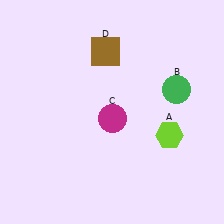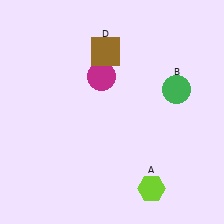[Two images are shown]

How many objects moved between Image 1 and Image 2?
2 objects moved between the two images.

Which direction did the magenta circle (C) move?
The magenta circle (C) moved up.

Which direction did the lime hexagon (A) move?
The lime hexagon (A) moved down.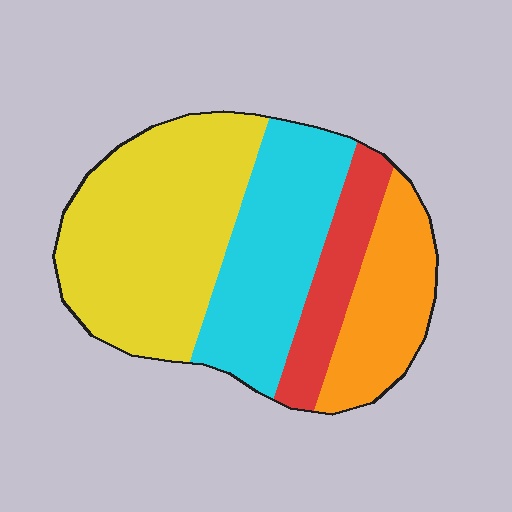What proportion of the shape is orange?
Orange takes up about one fifth (1/5) of the shape.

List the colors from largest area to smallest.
From largest to smallest: yellow, cyan, orange, red.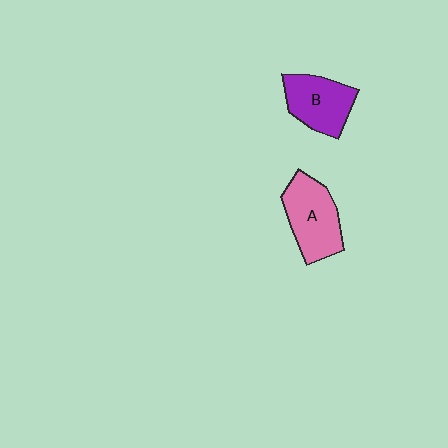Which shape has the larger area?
Shape A (pink).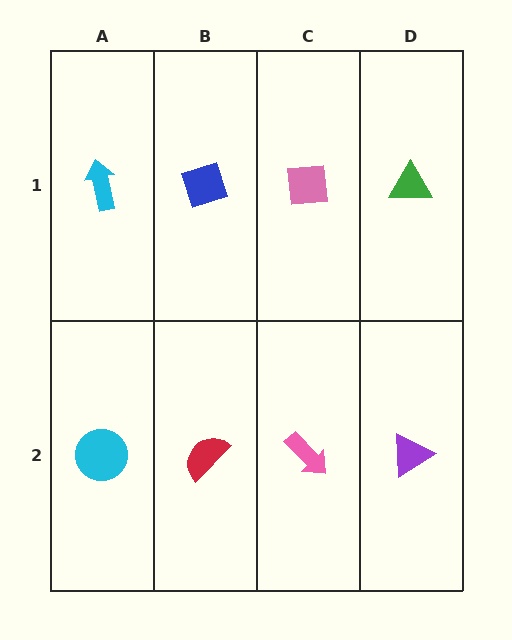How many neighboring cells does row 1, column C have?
3.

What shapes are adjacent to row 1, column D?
A purple triangle (row 2, column D), a pink square (row 1, column C).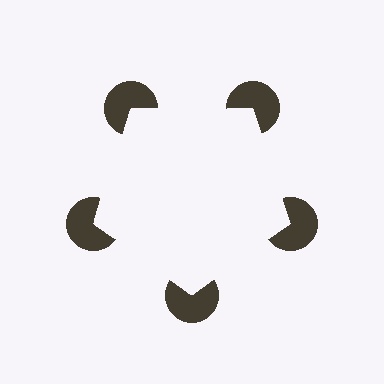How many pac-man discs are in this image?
There are 5 — one at each vertex of the illusory pentagon.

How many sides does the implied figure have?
5 sides.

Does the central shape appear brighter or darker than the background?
It typically appears slightly brighter than the background, even though no actual brightness change is drawn.